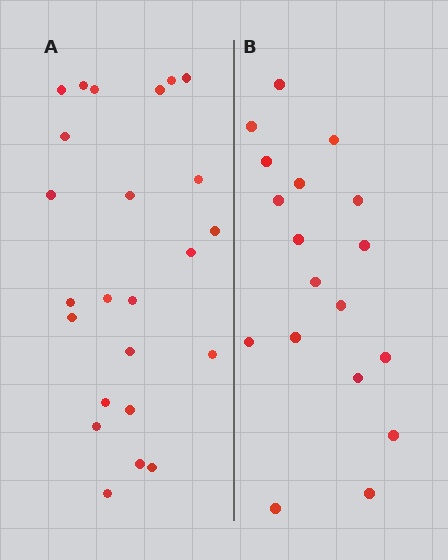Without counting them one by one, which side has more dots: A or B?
Region A (the left region) has more dots.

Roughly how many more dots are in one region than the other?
Region A has about 6 more dots than region B.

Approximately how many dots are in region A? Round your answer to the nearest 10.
About 20 dots. (The exact count is 24, which rounds to 20.)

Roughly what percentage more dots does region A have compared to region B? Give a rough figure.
About 35% more.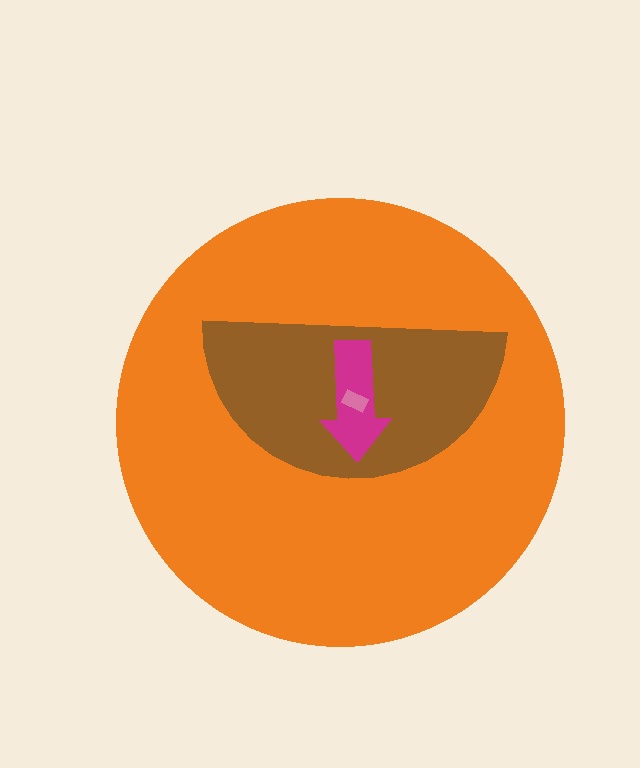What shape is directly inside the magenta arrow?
The pink rectangle.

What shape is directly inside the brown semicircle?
The magenta arrow.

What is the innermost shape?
The pink rectangle.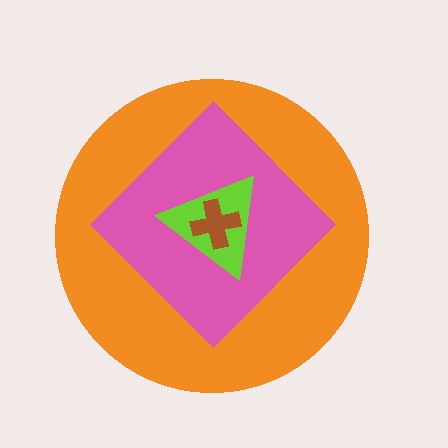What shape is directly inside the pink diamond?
The lime triangle.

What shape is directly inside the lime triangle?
The brown cross.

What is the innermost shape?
The brown cross.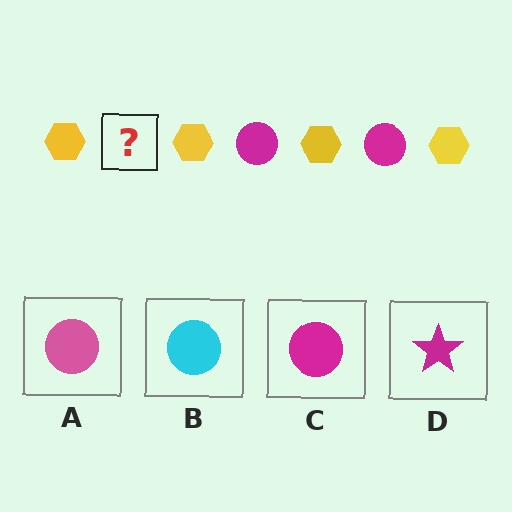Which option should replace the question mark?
Option C.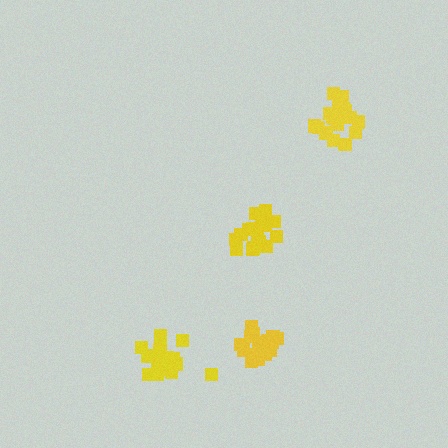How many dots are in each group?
Group 1: 19 dots, Group 2: 20 dots, Group 3: 18 dots, Group 4: 16 dots (73 total).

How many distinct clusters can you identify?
There are 4 distinct clusters.